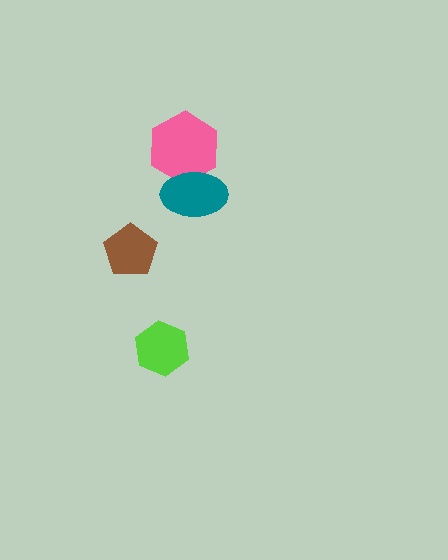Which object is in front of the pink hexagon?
The teal ellipse is in front of the pink hexagon.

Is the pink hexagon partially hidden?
Yes, it is partially covered by another shape.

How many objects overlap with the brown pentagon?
0 objects overlap with the brown pentagon.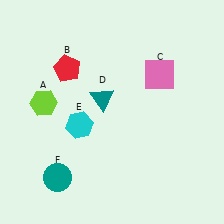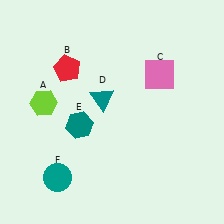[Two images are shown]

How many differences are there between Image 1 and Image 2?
There is 1 difference between the two images.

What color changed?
The hexagon (E) changed from cyan in Image 1 to teal in Image 2.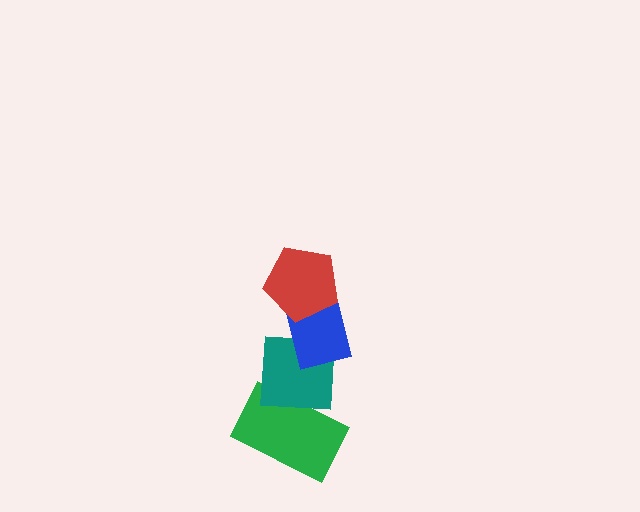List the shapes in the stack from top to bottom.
From top to bottom: the red pentagon, the blue rectangle, the teal square, the green rectangle.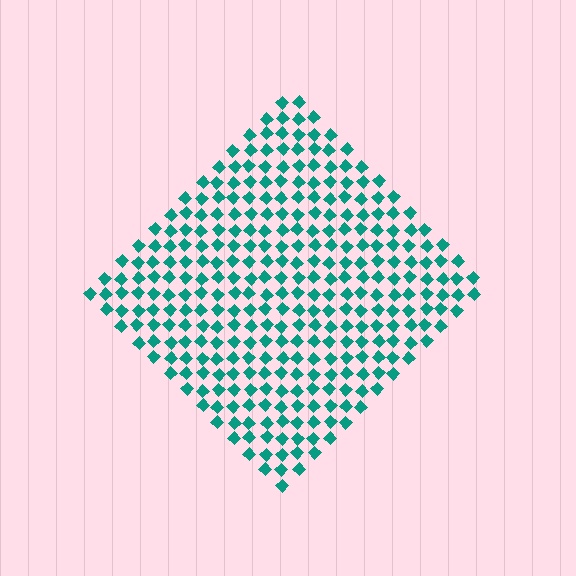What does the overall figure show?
The overall figure shows a diamond.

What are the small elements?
The small elements are diamonds.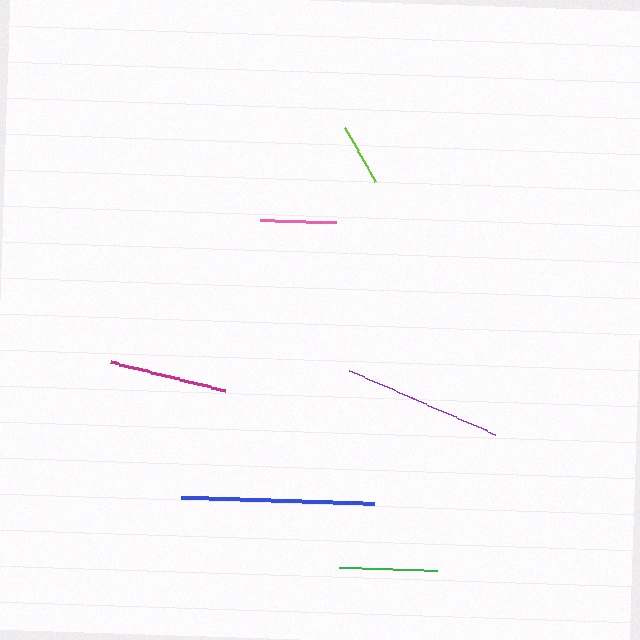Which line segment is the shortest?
The lime line is the shortest at approximately 62 pixels.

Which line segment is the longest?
The blue line is the longest at approximately 193 pixels.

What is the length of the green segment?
The green segment is approximately 97 pixels long.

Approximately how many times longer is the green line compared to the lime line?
The green line is approximately 1.6 times the length of the lime line.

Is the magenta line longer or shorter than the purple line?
The purple line is longer than the magenta line.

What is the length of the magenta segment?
The magenta segment is approximately 118 pixels long.